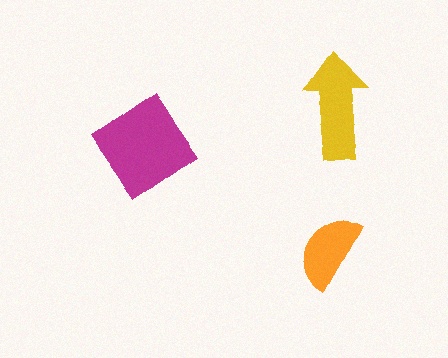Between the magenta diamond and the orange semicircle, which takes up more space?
The magenta diamond.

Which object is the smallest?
The orange semicircle.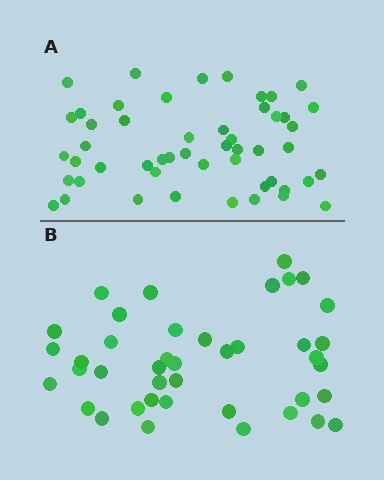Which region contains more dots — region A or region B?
Region A (the top region) has more dots.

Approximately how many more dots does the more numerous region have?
Region A has roughly 10 or so more dots than region B.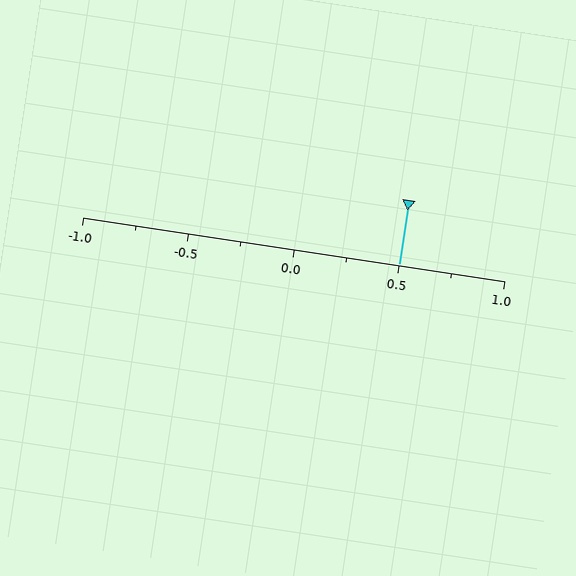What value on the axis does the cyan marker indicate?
The marker indicates approximately 0.5.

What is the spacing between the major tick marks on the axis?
The major ticks are spaced 0.5 apart.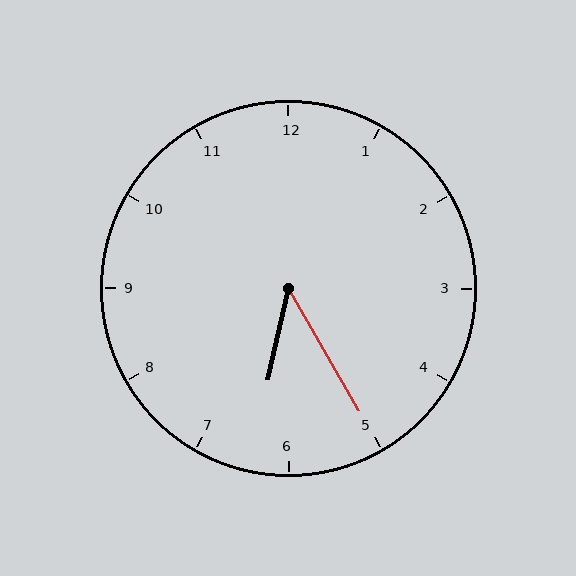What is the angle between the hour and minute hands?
Approximately 42 degrees.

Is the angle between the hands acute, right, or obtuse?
It is acute.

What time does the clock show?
6:25.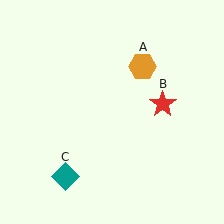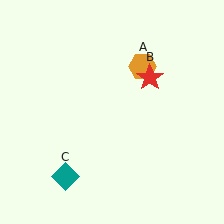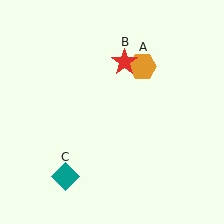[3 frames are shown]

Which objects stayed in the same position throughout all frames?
Orange hexagon (object A) and teal diamond (object C) remained stationary.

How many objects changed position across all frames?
1 object changed position: red star (object B).